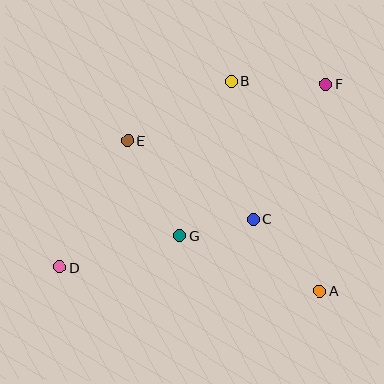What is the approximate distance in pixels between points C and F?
The distance between C and F is approximately 153 pixels.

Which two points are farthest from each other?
Points D and F are farthest from each other.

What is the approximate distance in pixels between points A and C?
The distance between A and C is approximately 98 pixels.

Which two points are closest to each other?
Points C and G are closest to each other.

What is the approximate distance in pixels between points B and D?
The distance between B and D is approximately 253 pixels.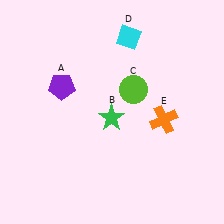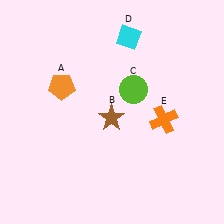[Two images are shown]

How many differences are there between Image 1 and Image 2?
There are 2 differences between the two images.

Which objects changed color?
A changed from purple to orange. B changed from green to brown.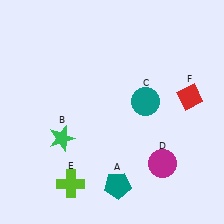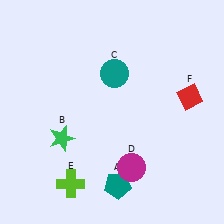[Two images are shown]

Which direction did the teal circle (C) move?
The teal circle (C) moved left.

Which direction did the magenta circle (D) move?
The magenta circle (D) moved left.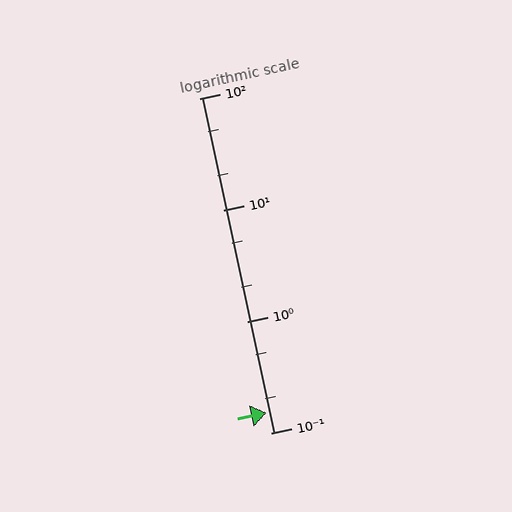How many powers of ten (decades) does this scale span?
The scale spans 3 decades, from 0.1 to 100.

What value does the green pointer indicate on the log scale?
The pointer indicates approximately 0.15.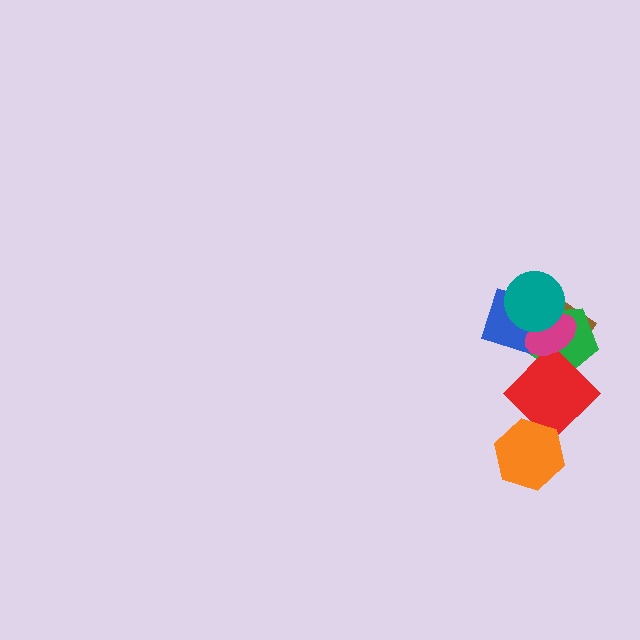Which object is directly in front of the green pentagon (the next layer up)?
The blue diamond is directly in front of the green pentagon.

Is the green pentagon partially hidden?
Yes, it is partially covered by another shape.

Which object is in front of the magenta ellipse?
The teal circle is in front of the magenta ellipse.